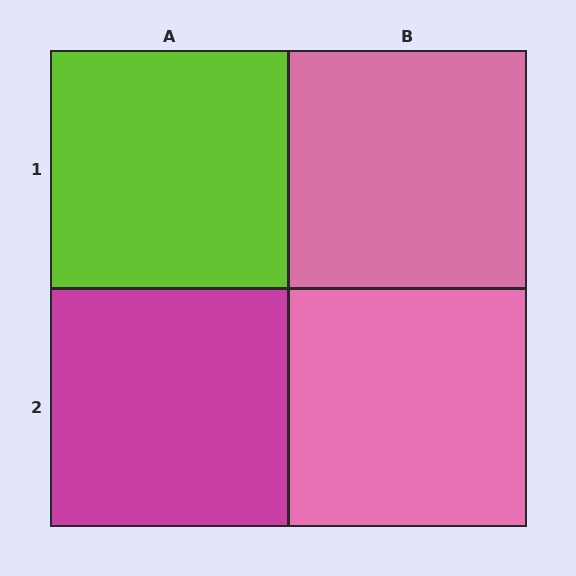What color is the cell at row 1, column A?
Lime.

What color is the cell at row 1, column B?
Pink.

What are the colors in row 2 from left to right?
Magenta, pink.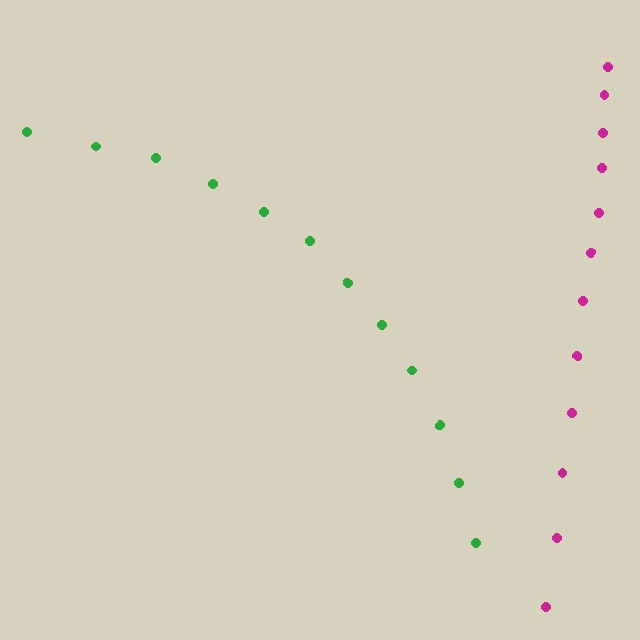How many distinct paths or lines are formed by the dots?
There are 2 distinct paths.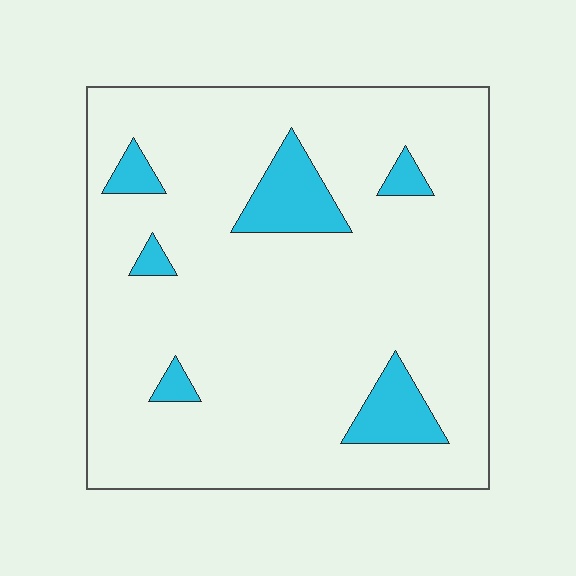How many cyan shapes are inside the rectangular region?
6.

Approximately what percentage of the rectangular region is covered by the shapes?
Approximately 10%.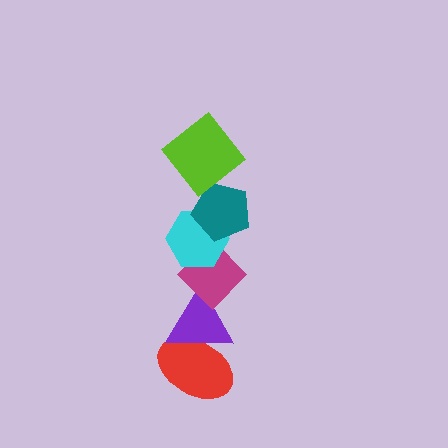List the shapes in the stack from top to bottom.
From top to bottom: the lime diamond, the teal pentagon, the cyan hexagon, the magenta diamond, the purple triangle, the red ellipse.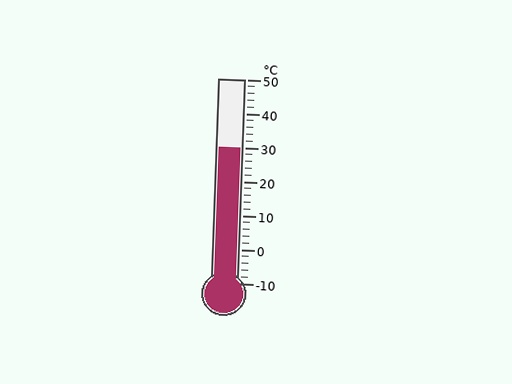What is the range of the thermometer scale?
The thermometer scale ranges from -10°C to 50°C.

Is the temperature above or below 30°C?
The temperature is at 30°C.